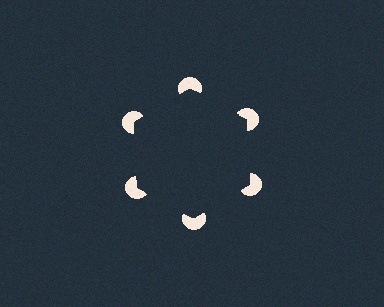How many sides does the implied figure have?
6 sides.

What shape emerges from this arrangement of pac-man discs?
An illusory hexagon — its edges are inferred from the aligned wedge cuts in the pac-man discs, not physically drawn.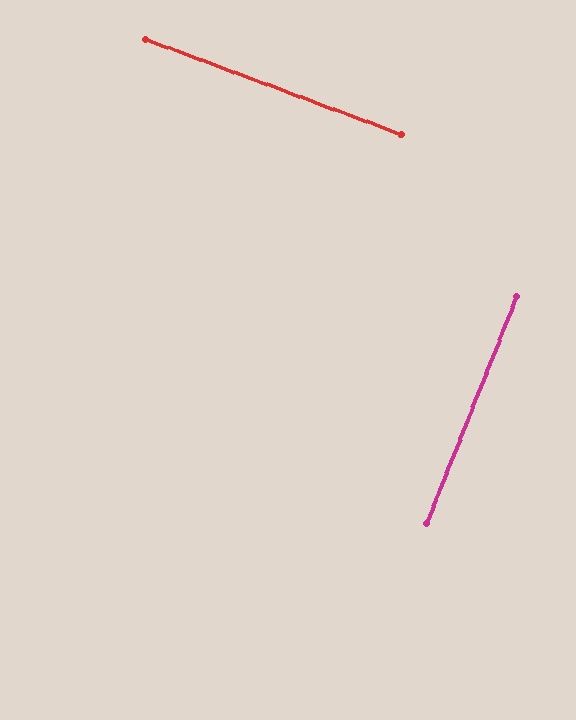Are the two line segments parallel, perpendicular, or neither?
Perpendicular — they meet at approximately 89°.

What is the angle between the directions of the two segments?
Approximately 89 degrees.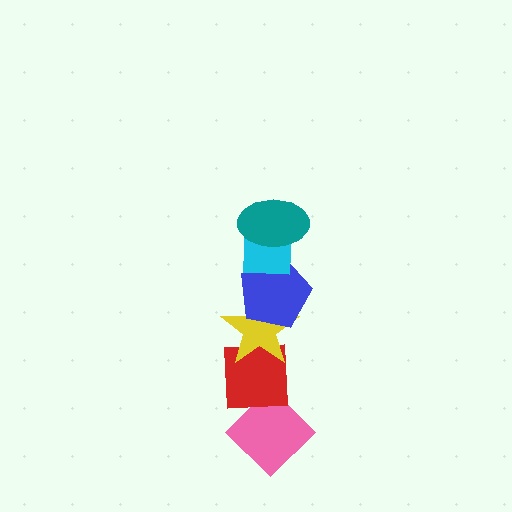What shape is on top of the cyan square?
The teal ellipse is on top of the cyan square.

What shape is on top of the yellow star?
The blue pentagon is on top of the yellow star.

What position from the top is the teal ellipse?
The teal ellipse is 1st from the top.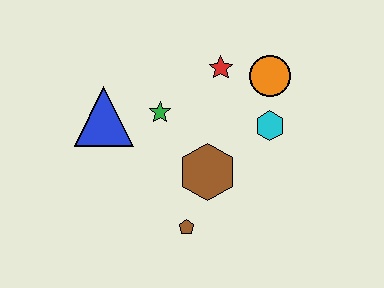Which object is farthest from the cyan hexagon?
The blue triangle is farthest from the cyan hexagon.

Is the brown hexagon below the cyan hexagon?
Yes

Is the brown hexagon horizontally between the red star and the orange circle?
No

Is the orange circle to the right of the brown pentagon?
Yes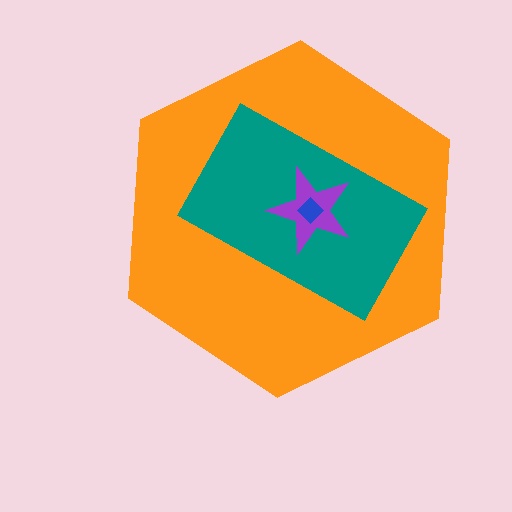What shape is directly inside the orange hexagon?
The teal rectangle.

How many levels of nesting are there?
4.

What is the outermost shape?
The orange hexagon.